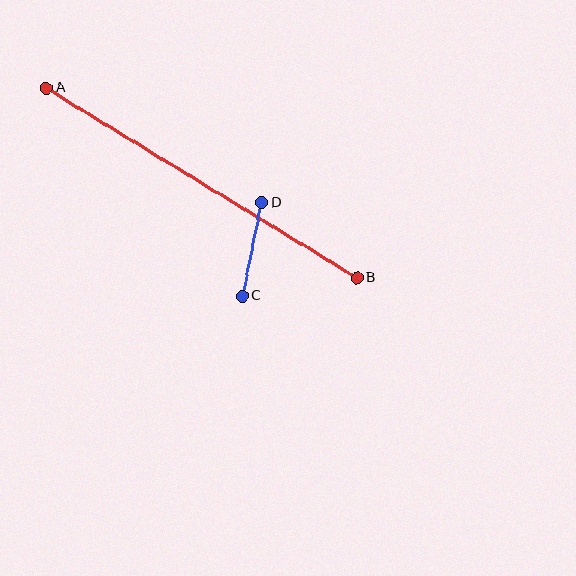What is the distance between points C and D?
The distance is approximately 95 pixels.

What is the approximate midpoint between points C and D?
The midpoint is at approximately (252, 249) pixels.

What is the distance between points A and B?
The distance is approximately 364 pixels.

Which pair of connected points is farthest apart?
Points A and B are farthest apart.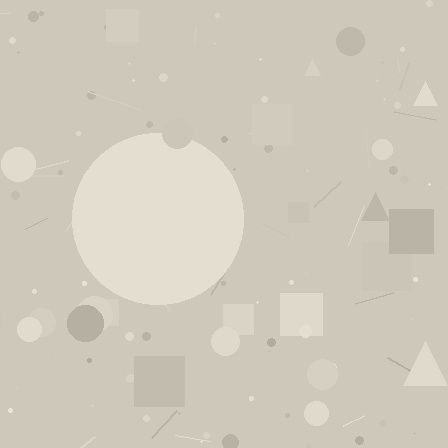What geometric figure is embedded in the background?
A circle is embedded in the background.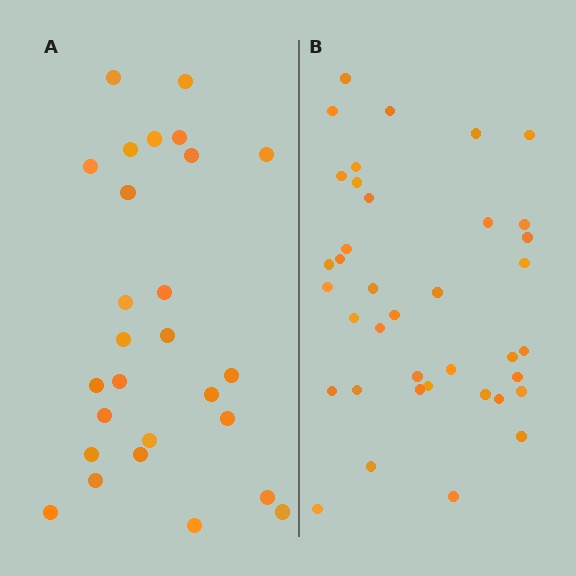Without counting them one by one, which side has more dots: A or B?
Region B (the right region) has more dots.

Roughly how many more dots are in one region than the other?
Region B has roughly 12 or so more dots than region A.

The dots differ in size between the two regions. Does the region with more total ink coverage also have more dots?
No. Region A has more total ink coverage because its dots are larger, but region B actually contains more individual dots. Total area can be misleading — the number of items is what matters here.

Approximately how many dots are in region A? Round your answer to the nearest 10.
About 30 dots. (The exact count is 27, which rounds to 30.)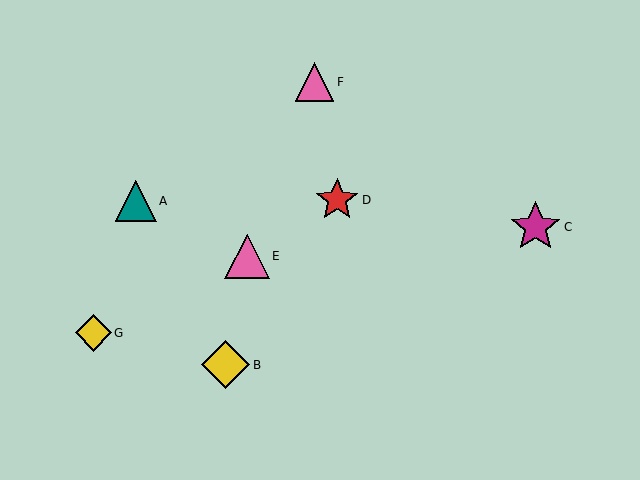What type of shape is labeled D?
Shape D is a red star.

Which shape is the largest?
The magenta star (labeled C) is the largest.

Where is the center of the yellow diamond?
The center of the yellow diamond is at (226, 365).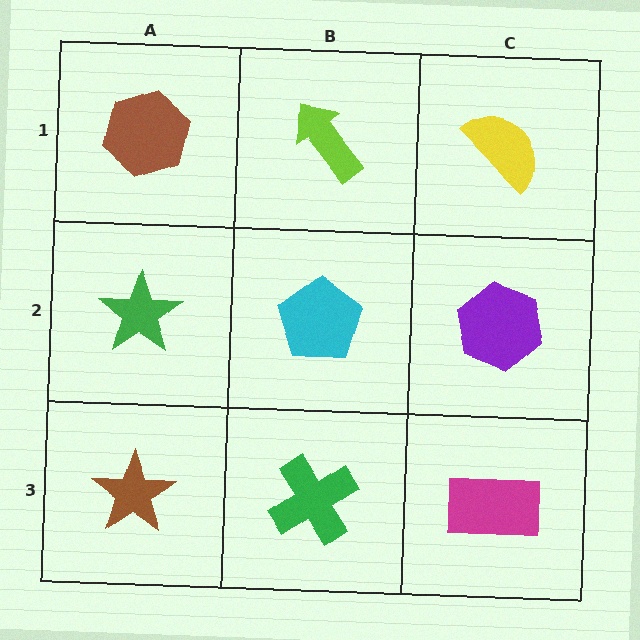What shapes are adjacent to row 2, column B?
A lime arrow (row 1, column B), a green cross (row 3, column B), a green star (row 2, column A), a purple hexagon (row 2, column C).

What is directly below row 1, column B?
A cyan pentagon.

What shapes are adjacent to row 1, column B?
A cyan pentagon (row 2, column B), a brown hexagon (row 1, column A), a yellow semicircle (row 1, column C).